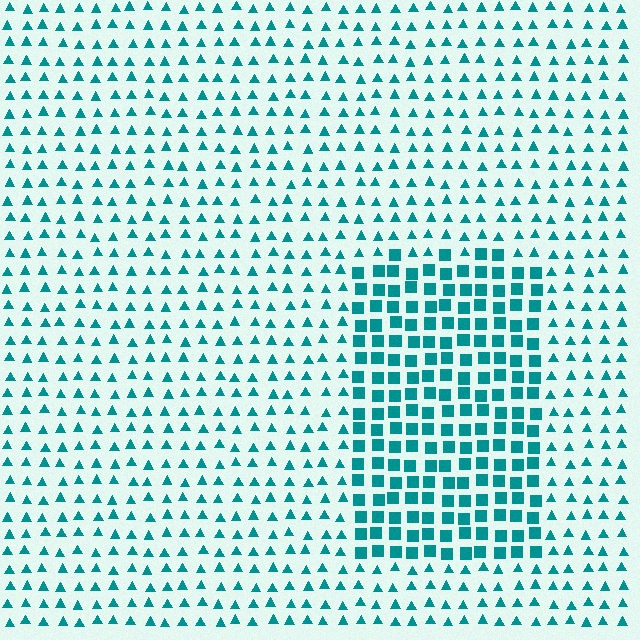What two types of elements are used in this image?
The image uses squares inside the rectangle region and triangles outside it.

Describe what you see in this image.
The image is filled with small teal elements arranged in a uniform grid. A rectangle-shaped region contains squares, while the surrounding area contains triangles. The boundary is defined purely by the change in element shape.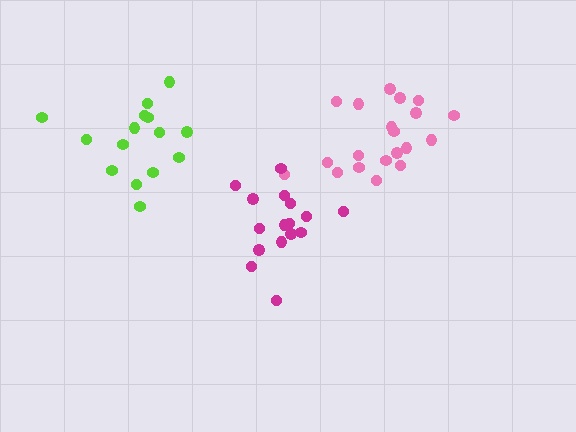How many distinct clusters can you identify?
There are 3 distinct clusters.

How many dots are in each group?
Group 1: 20 dots, Group 2: 15 dots, Group 3: 16 dots (51 total).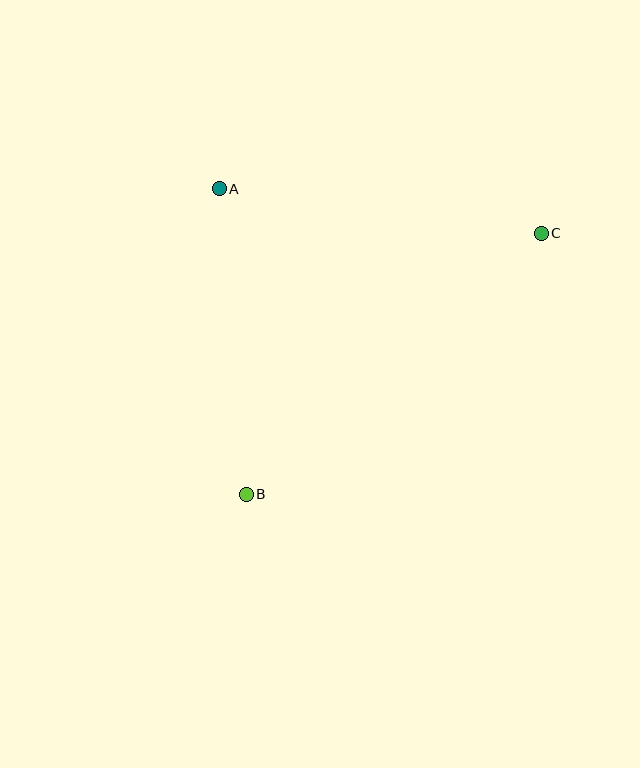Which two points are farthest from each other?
Points B and C are farthest from each other.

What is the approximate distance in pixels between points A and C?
The distance between A and C is approximately 325 pixels.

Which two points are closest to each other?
Points A and B are closest to each other.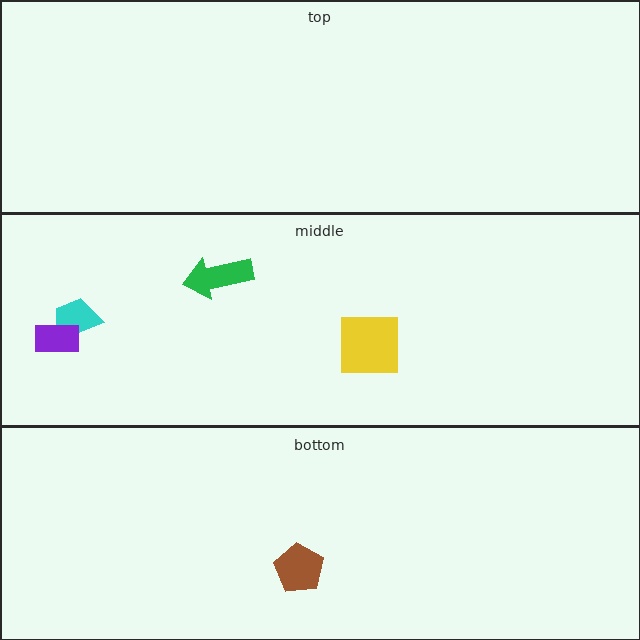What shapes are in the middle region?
The yellow square, the cyan trapezoid, the purple rectangle, the green arrow.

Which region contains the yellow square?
The middle region.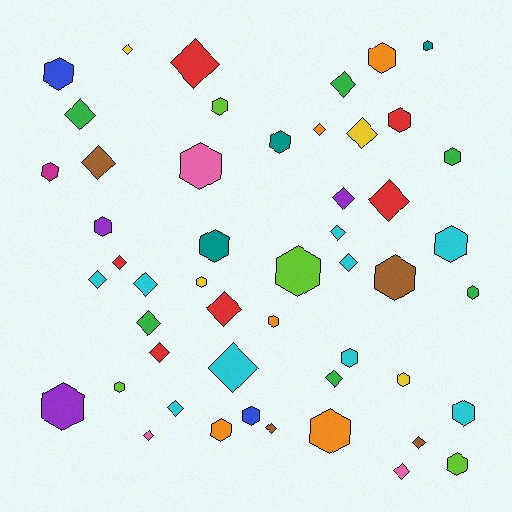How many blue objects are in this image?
There are 2 blue objects.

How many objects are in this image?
There are 50 objects.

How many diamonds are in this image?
There are 24 diamonds.